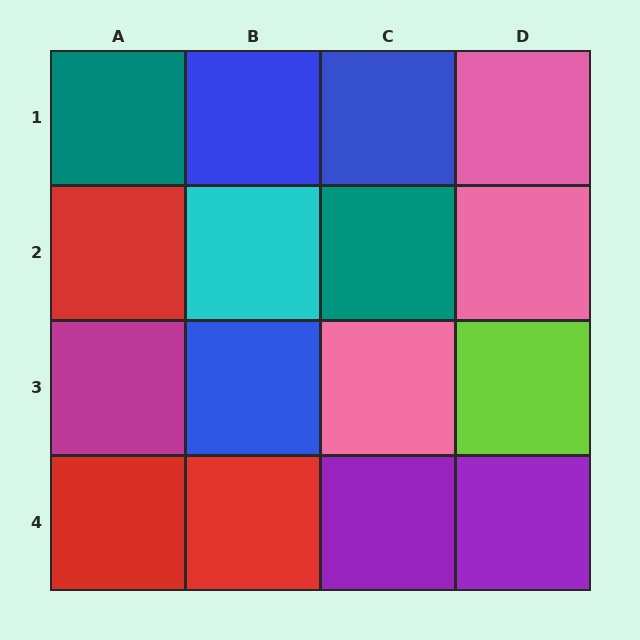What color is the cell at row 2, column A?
Red.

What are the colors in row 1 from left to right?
Teal, blue, blue, pink.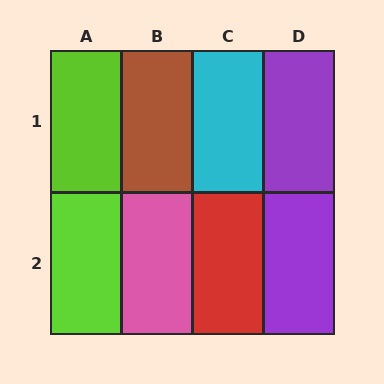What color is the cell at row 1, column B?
Brown.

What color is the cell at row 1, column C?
Cyan.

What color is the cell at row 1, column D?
Purple.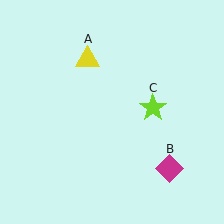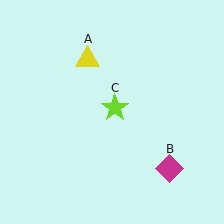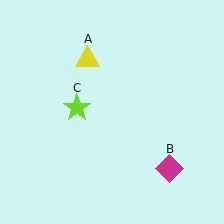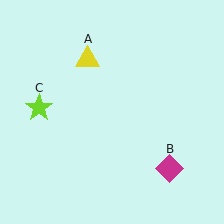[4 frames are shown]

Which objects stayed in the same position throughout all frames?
Yellow triangle (object A) and magenta diamond (object B) remained stationary.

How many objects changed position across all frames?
1 object changed position: lime star (object C).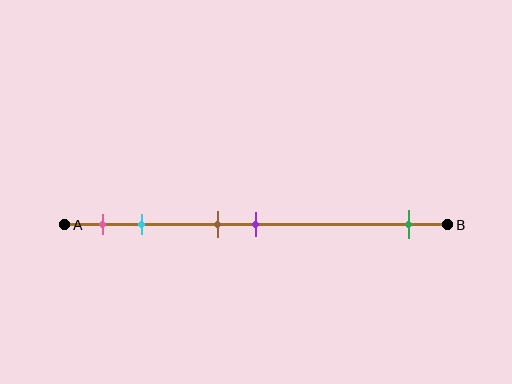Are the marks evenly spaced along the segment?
No, the marks are not evenly spaced.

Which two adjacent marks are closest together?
The brown and purple marks are the closest adjacent pair.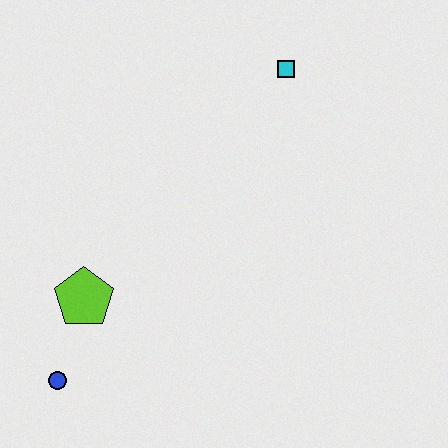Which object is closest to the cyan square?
The lime pentagon is closest to the cyan square.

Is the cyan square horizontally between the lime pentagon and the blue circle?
No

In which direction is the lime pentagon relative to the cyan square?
The lime pentagon is below the cyan square.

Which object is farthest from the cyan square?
The blue circle is farthest from the cyan square.